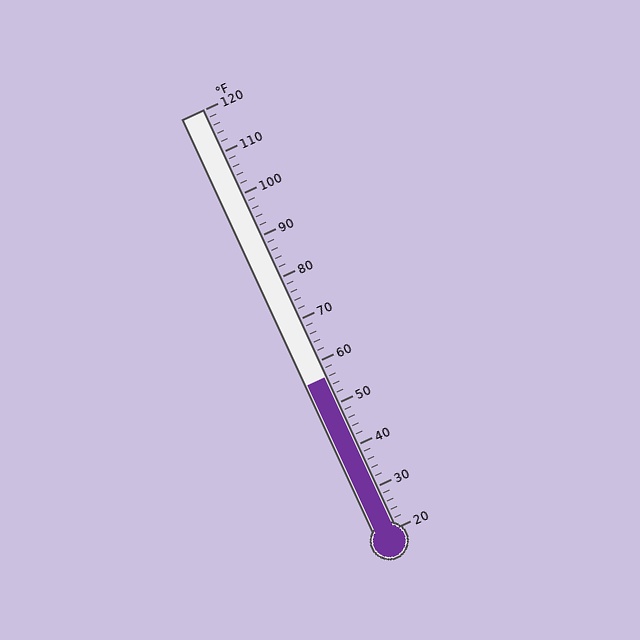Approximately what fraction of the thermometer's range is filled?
The thermometer is filled to approximately 35% of its range.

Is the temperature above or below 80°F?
The temperature is below 80°F.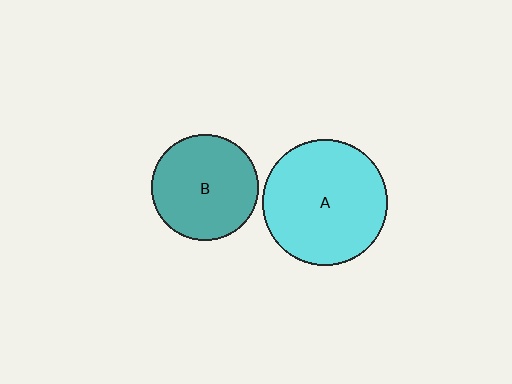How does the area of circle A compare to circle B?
Approximately 1.4 times.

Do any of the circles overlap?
No, none of the circles overlap.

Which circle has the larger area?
Circle A (cyan).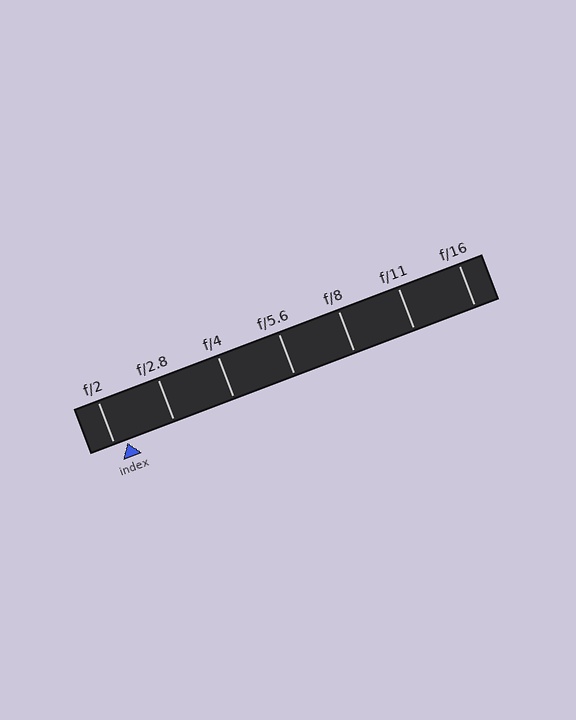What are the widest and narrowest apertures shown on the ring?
The widest aperture shown is f/2 and the narrowest is f/16.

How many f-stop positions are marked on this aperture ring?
There are 7 f-stop positions marked.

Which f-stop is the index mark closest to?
The index mark is closest to f/2.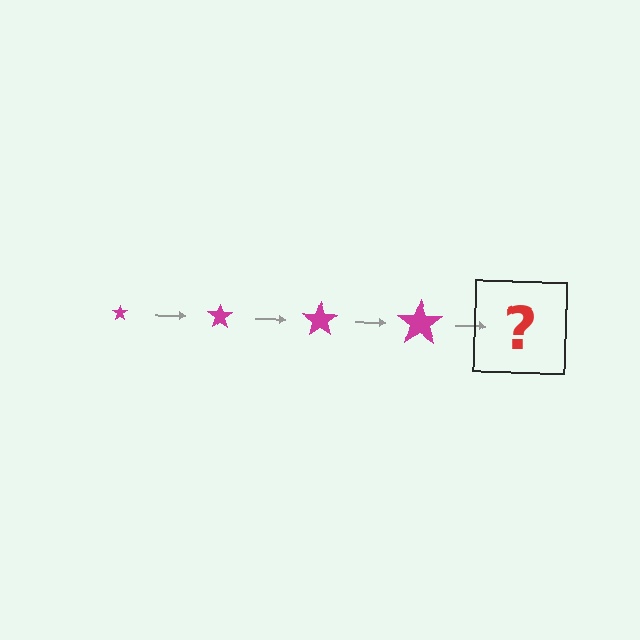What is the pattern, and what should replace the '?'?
The pattern is that the star gets progressively larger each step. The '?' should be a magenta star, larger than the previous one.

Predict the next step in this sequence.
The next step is a magenta star, larger than the previous one.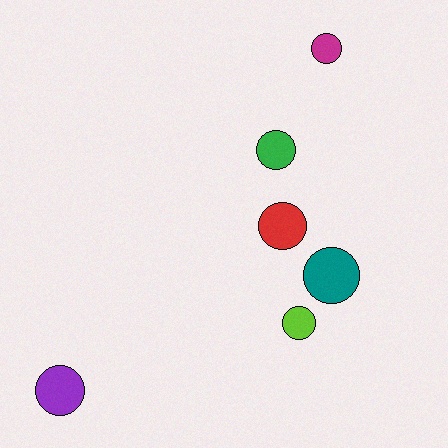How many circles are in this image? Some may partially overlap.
There are 6 circles.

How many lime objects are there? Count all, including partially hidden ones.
There is 1 lime object.